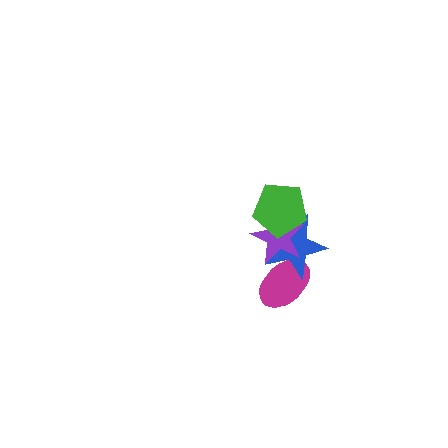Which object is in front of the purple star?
The green pentagon is in front of the purple star.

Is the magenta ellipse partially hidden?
Yes, it is partially covered by another shape.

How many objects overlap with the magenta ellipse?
2 objects overlap with the magenta ellipse.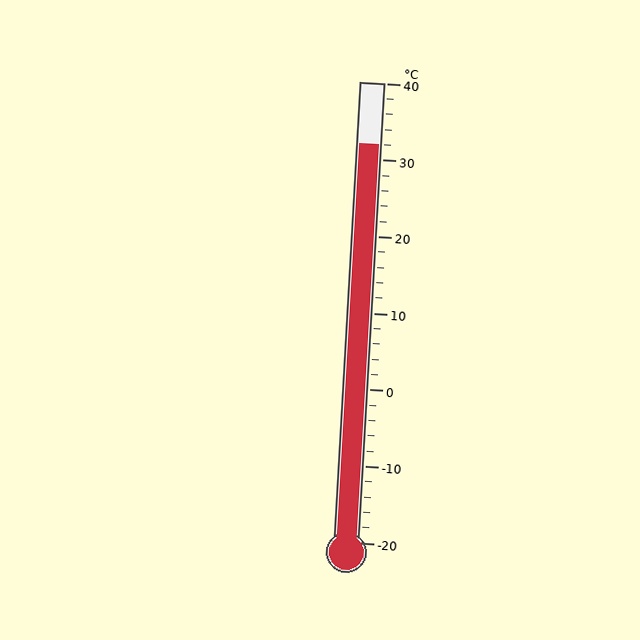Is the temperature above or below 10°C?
The temperature is above 10°C.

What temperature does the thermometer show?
The thermometer shows approximately 32°C.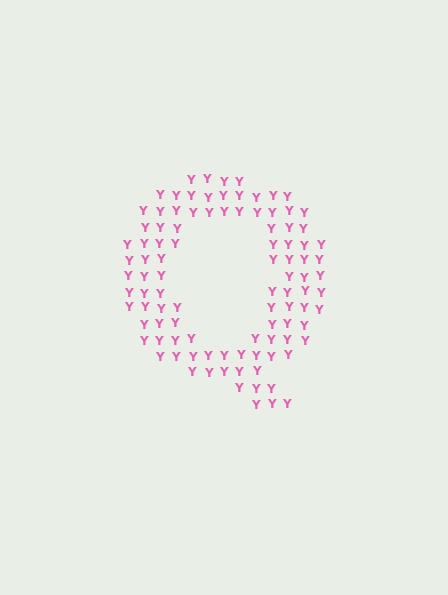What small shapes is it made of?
It is made of small letter Y's.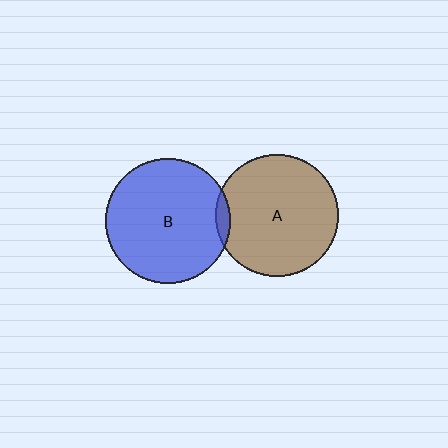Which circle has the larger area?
Circle B (blue).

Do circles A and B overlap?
Yes.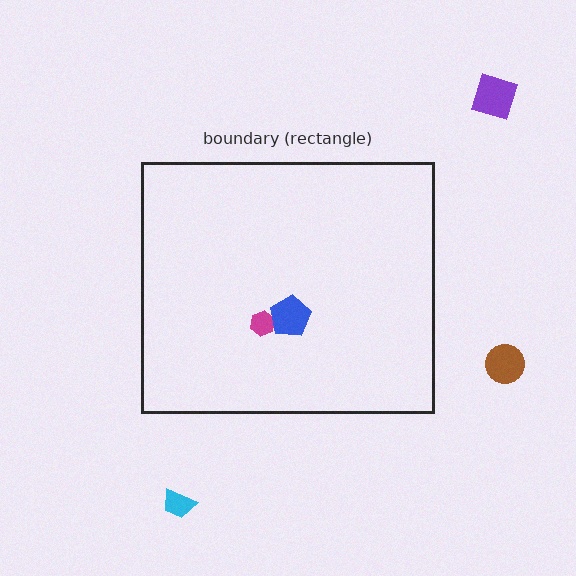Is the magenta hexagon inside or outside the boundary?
Inside.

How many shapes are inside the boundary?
2 inside, 3 outside.